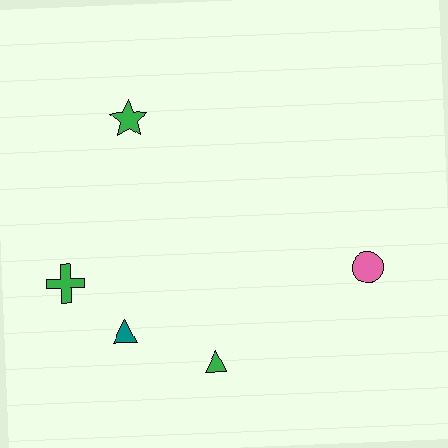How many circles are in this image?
There is 1 circle.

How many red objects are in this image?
There are no red objects.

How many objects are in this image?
There are 5 objects.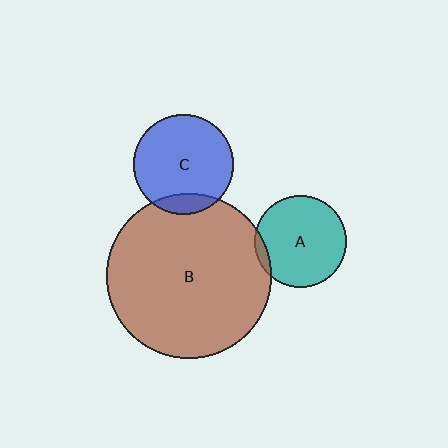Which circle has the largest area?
Circle B (brown).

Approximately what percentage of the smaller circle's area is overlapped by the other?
Approximately 5%.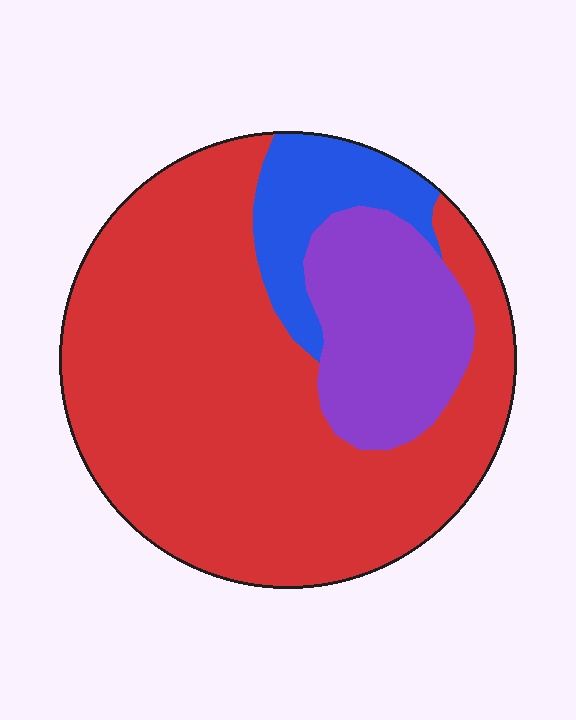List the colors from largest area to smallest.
From largest to smallest: red, purple, blue.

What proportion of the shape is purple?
Purple covers around 20% of the shape.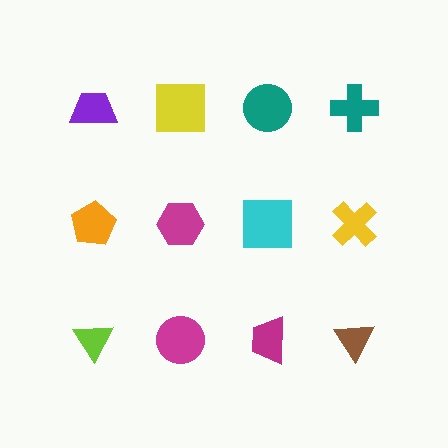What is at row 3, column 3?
A magenta trapezoid.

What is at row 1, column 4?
A teal cross.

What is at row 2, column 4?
A yellow cross.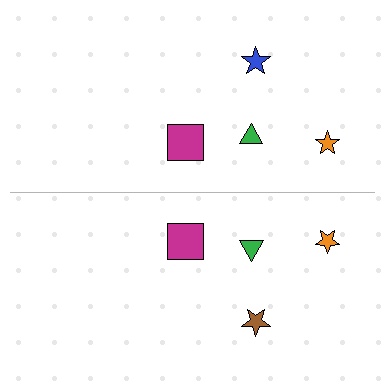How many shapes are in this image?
There are 8 shapes in this image.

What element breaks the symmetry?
The brown star on the bottom side breaks the symmetry — its mirror counterpart is blue.